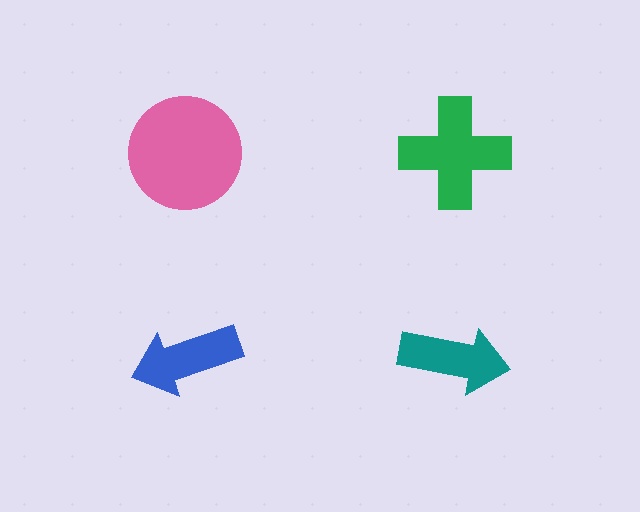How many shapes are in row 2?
2 shapes.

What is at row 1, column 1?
A pink circle.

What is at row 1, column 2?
A green cross.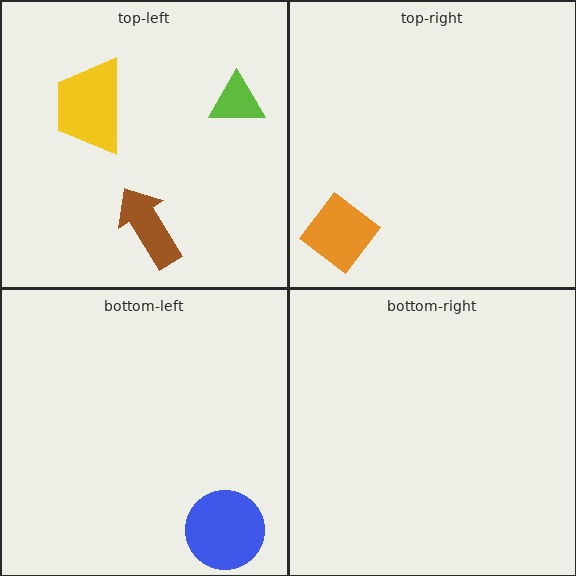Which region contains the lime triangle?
The top-left region.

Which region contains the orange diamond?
The top-right region.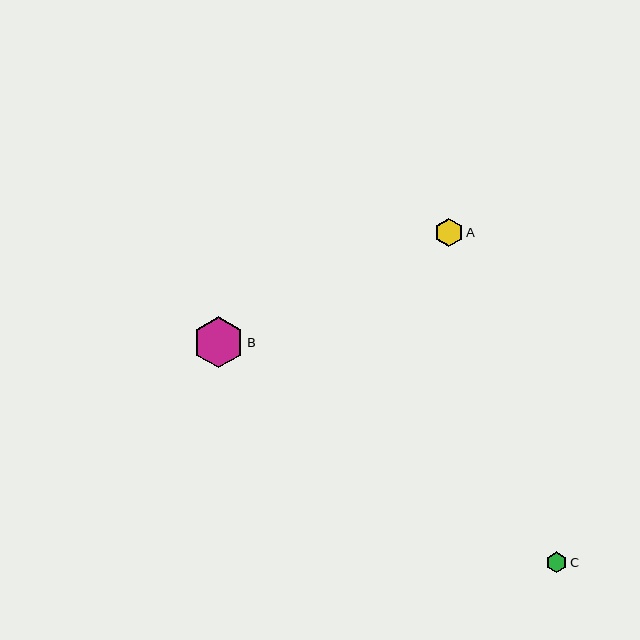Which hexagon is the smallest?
Hexagon C is the smallest with a size of approximately 21 pixels.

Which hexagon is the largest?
Hexagon B is the largest with a size of approximately 51 pixels.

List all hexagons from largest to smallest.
From largest to smallest: B, A, C.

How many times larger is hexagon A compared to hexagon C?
Hexagon A is approximately 1.3 times the size of hexagon C.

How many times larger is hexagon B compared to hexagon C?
Hexagon B is approximately 2.4 times the size of hexagon C.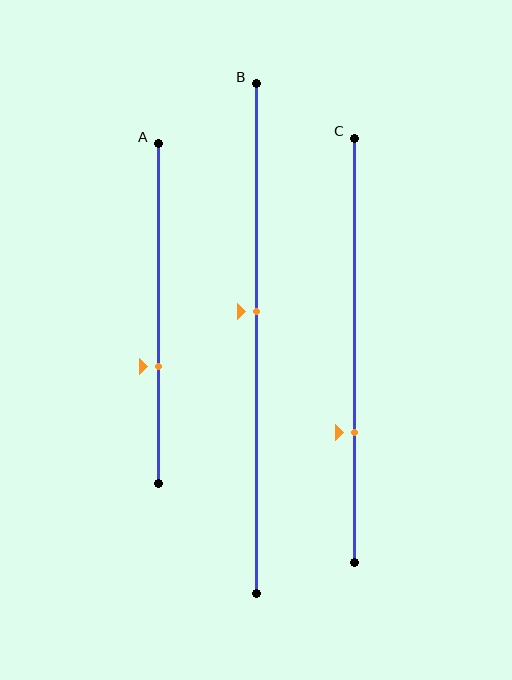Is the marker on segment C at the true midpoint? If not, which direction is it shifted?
No, the marker on segment C is shifted downward by about 19% of the segment length.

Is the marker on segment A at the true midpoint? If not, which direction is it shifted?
No, the marker on segment A is shifted downward by about 16% of the segment length.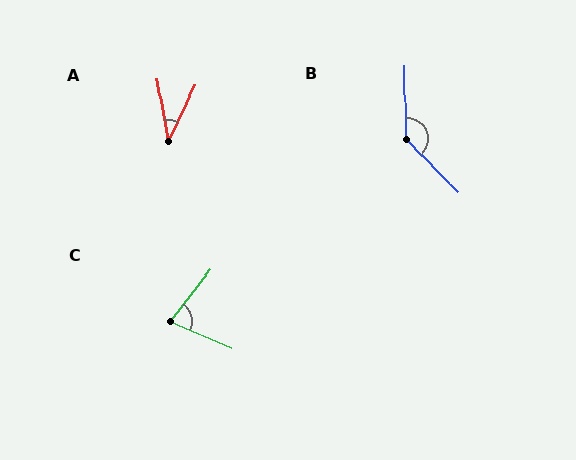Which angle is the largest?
B, at approximately 137 degrees.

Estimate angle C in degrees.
Approximately 75 degrees.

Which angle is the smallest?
A, at approximately 35 degrees.